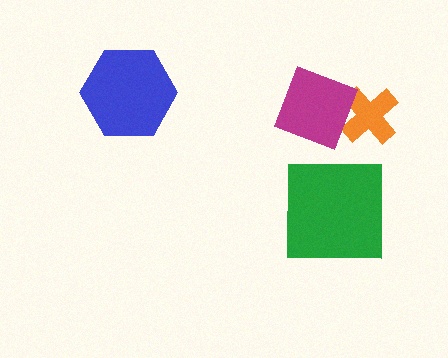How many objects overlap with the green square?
0 objects overlap with the green square.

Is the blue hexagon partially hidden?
No, no other shape covers it.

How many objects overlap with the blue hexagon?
0 objects overlap with the blue hexagon.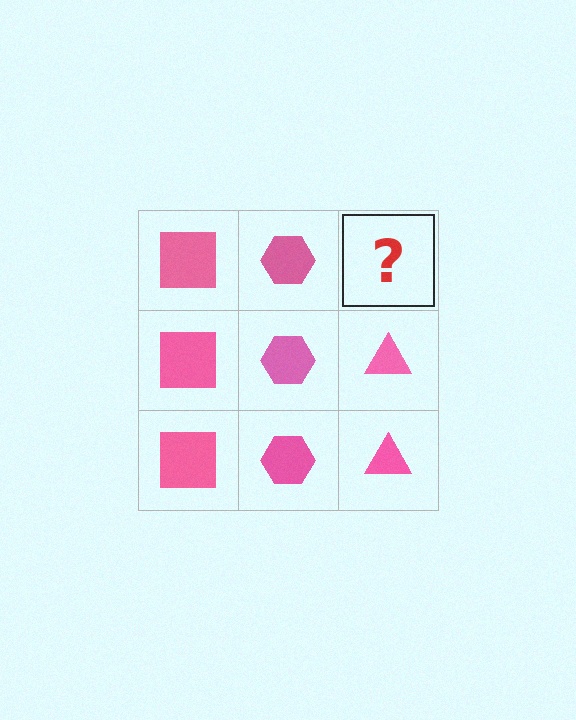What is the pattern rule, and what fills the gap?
The rule is that each column has a consistent shape. The gap should be filled with a pink triangle.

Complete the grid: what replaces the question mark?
The question mark should be replaced with a pink triangle.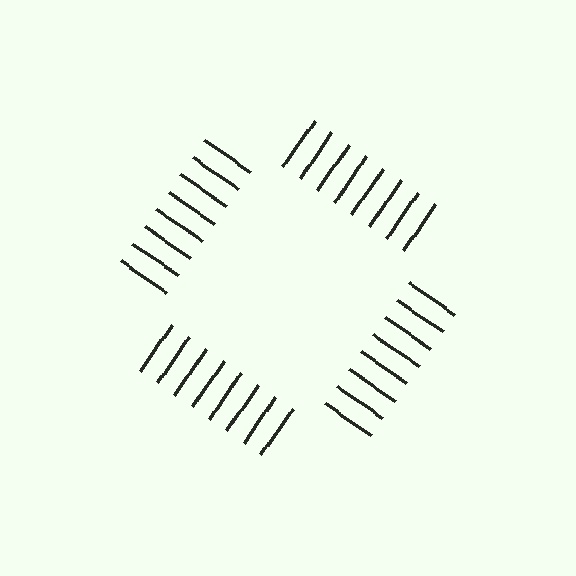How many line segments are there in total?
32 — 8 along each of the 4 edges.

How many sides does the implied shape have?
4 sides — the line-ends trace a square.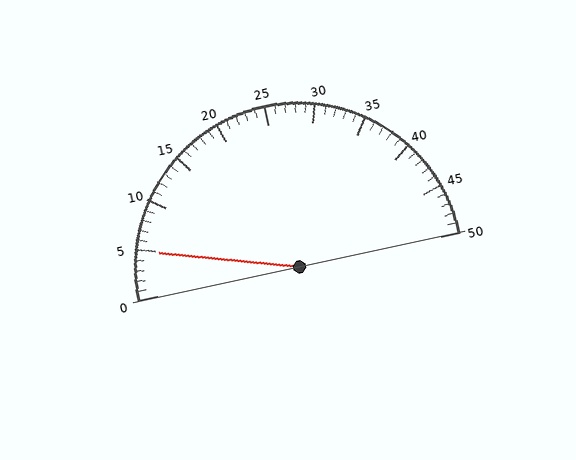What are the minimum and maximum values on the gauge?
The gauge ranges from 0 to 50.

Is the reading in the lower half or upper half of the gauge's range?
The reading is in the lower half of the range (0 to 50).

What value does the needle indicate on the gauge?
The needle indicates approximately 5.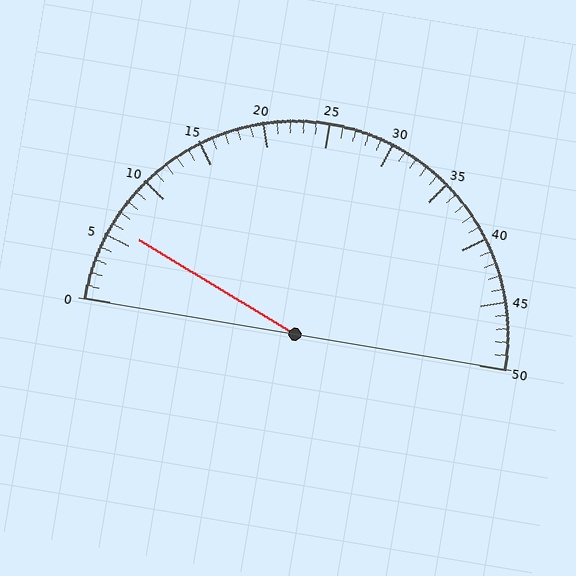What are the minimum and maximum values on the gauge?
The gauge ranges from 0 to 50.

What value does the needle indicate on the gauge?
The needle indicates approximately 6.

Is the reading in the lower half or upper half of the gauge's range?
The reading is in the lower half of the range (0 to 50).